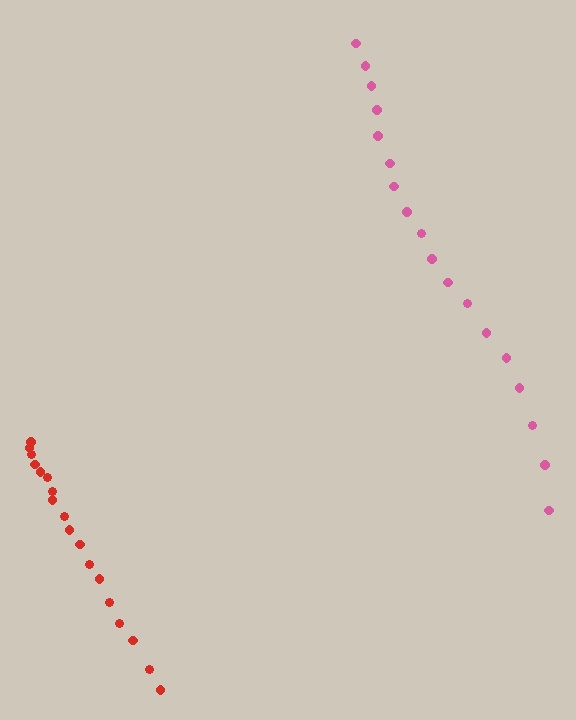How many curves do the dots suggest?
There are 2 distinct paths.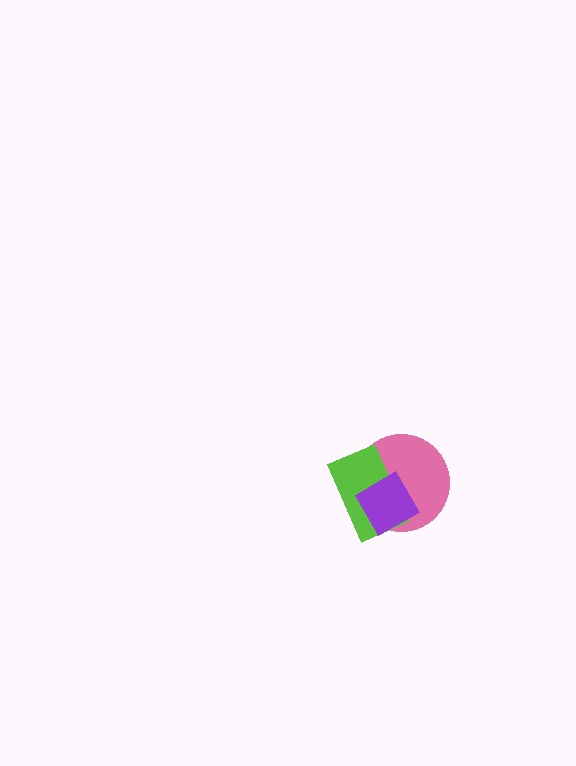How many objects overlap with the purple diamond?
2 objects overlap with the purple diamond.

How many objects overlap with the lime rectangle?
2 objects overlap with the lime rectangle.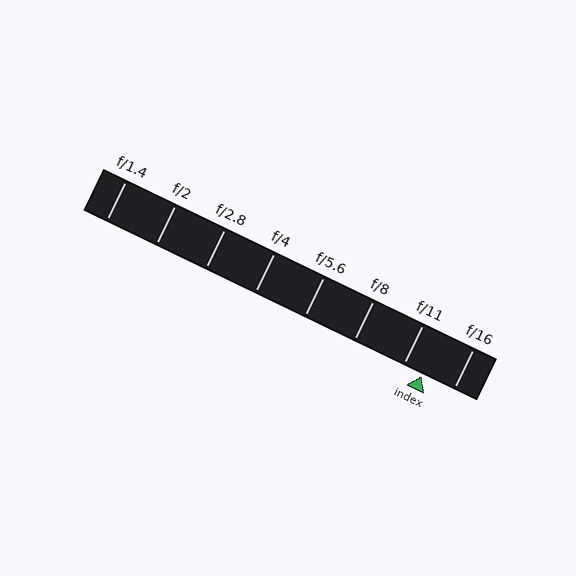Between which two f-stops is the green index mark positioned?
The index mark is between f/11 and f/16.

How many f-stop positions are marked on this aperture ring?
There are 8 f-stop positions marked.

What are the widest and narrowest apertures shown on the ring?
The widest aperture shown is f/1.4 and the narrowest is f/16.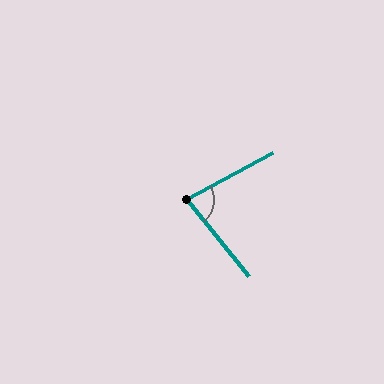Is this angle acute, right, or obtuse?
It is acute.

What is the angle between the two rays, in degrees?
Approximately 80 degrees.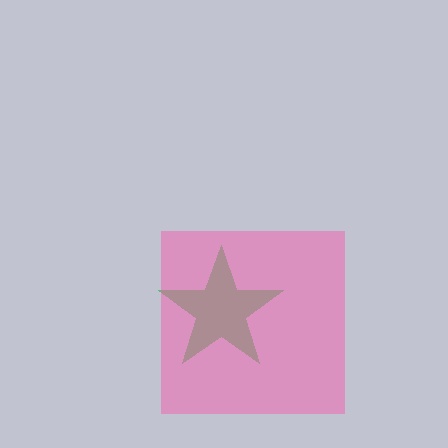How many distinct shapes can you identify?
There are 2 distinct shapes: a green star, a pink square.